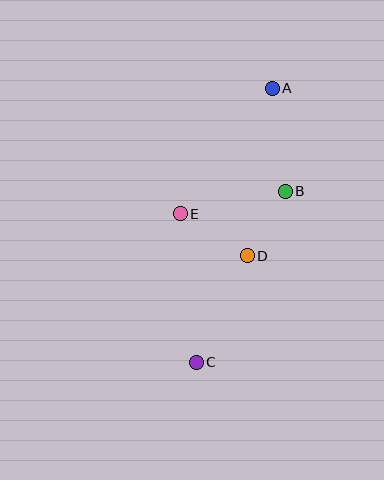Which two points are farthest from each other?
Points A and C are farthest from each other.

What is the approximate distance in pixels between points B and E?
The distance between B and E is approximately 107 pixels.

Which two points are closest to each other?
Points B and D are closest to each other.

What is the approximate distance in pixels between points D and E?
The distance between D and E is approximately 79 pixels.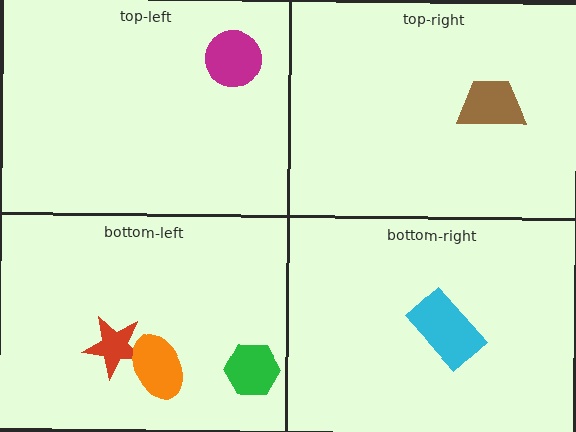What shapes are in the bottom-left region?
The green hexagon, the red star, the orange ellipse.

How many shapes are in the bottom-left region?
3.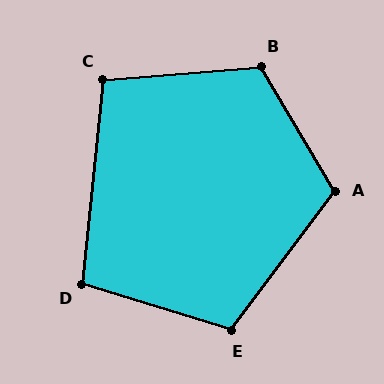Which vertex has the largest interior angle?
B, at approximately 116 degrees.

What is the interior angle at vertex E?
Approximately 110 degrees (obtuse).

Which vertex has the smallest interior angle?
C, at approximately 100 degrees.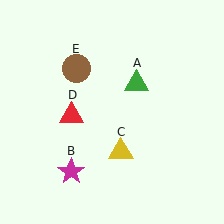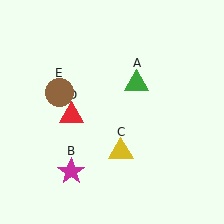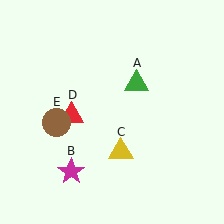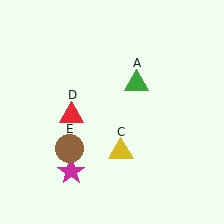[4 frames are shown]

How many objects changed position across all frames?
1 object changed position: brown circle (object E).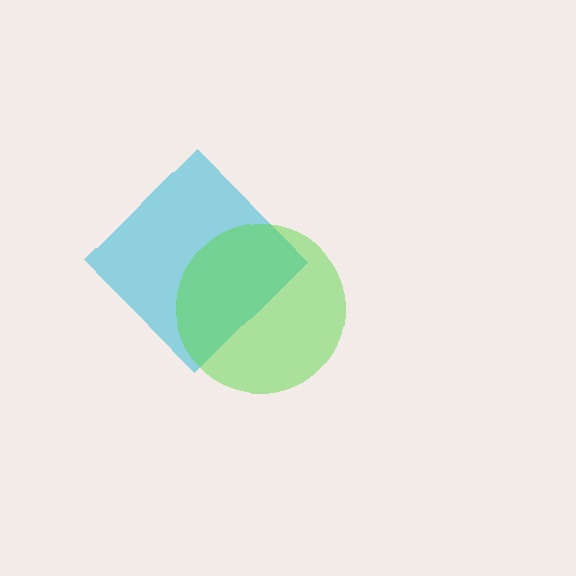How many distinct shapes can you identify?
There are 2 distinct shapes: a cyan diamond, a lime circle.